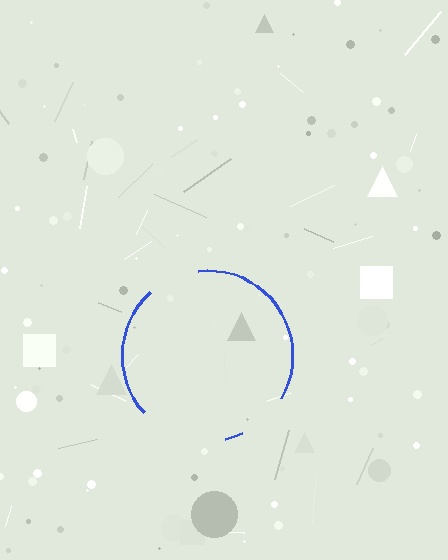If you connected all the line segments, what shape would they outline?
They would outline a circle.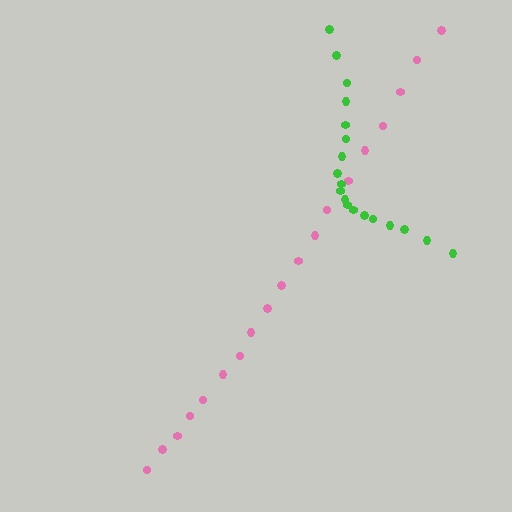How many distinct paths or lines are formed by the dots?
There are 2 distinct paths.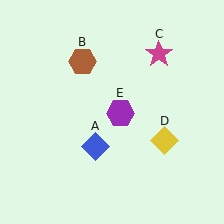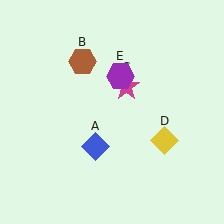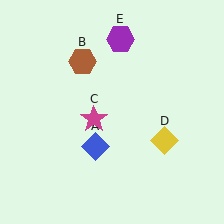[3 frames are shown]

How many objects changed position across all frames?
2 objects changed position: magenta star (object C), purple hexagon (object E).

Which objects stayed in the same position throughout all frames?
Blue diamond (object A) and brown hexagon (object B) and yellow diamond (object D) remained stationary.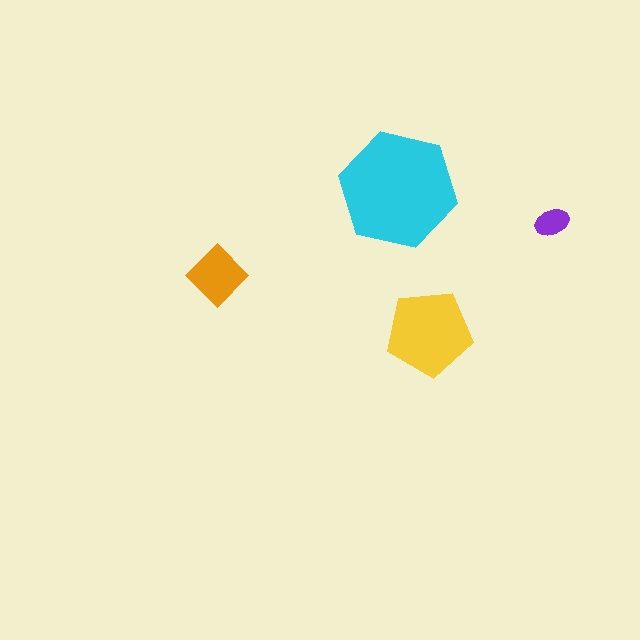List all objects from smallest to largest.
The purple ellipse, the orange diamond, the yellow pentagon, the cyan hexagon.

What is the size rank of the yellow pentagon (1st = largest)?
2nd.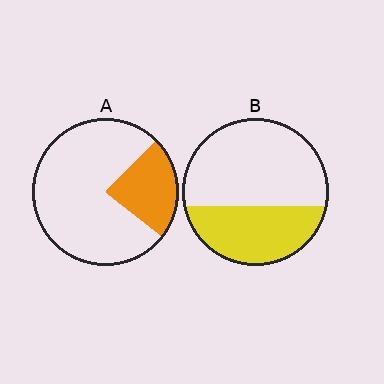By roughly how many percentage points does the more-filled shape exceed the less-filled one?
By roughly 15 percentage points (B over A).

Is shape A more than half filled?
No.